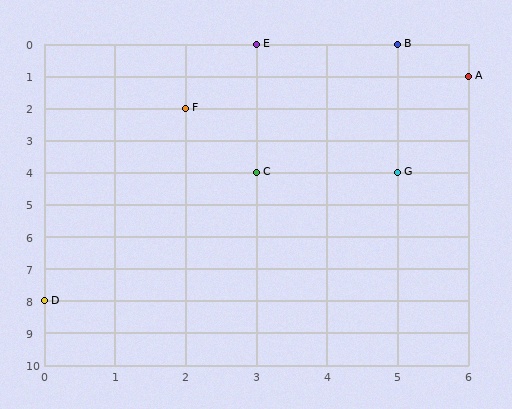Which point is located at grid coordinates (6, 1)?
Point A is at (6, 1).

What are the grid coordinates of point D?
Point D is at grid coordinates (0, 8).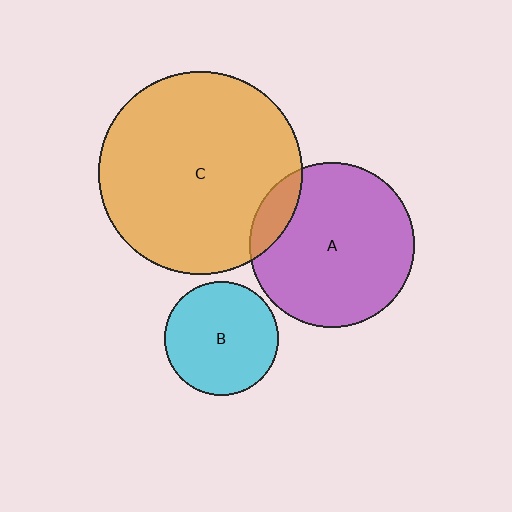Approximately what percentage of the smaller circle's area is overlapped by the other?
Approximately 10%.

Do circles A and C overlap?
Yes.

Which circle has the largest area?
Circle C (orange).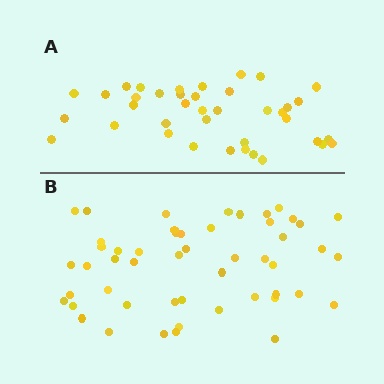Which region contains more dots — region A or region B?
Region B (the bottom region) has more dots.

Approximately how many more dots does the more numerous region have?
Region B has roughly 12 or so more dots than region A.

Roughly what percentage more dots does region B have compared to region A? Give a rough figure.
About 30% more.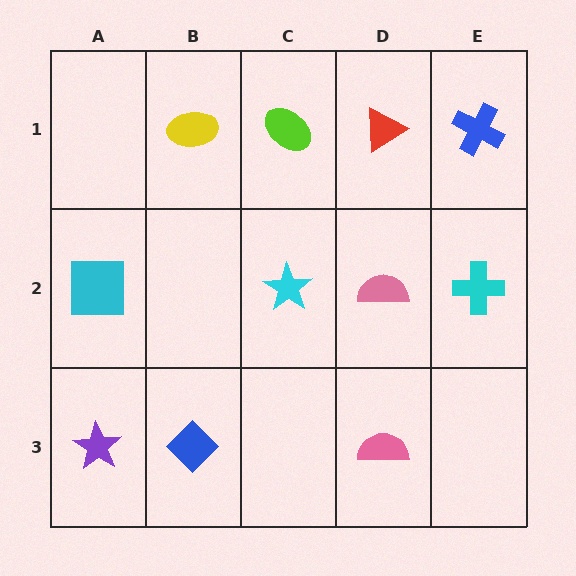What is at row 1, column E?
A blue cross.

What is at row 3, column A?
A purple star.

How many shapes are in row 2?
4 shapes.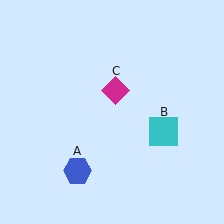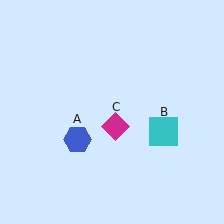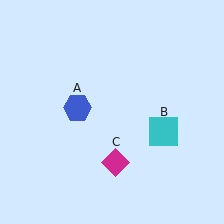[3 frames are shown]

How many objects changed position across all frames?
2 objects changed position: blue hexagon (object A), magenta diamond (object C).